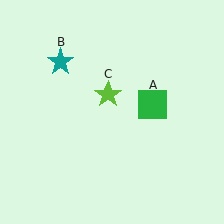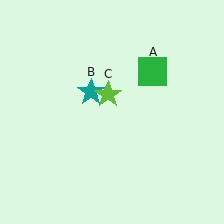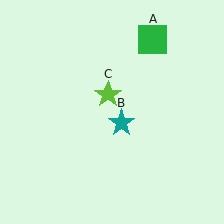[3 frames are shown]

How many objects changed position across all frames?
2 objects changed position: green square (object A), teal star (object B).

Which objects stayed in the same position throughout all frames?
Lime star (object C) remained stationary.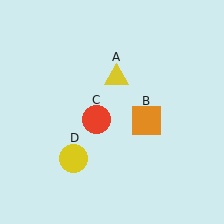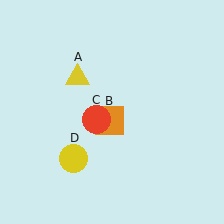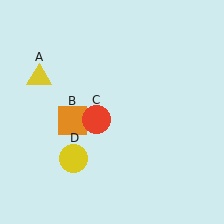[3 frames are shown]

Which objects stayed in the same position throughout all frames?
Red circle (object C) and yellow circle (object D) remained stationary.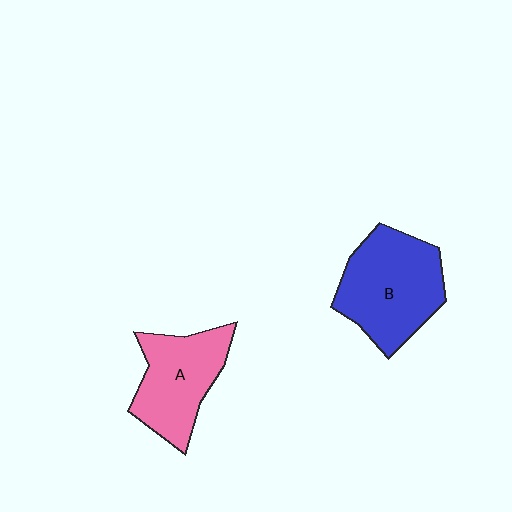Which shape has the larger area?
Shape B (blue).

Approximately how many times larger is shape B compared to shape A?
Approximately 1.2 times.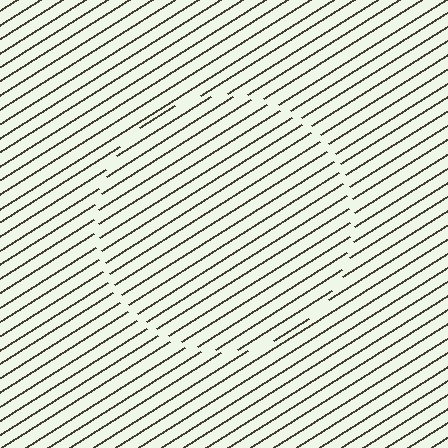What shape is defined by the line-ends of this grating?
An illusory circle. The interior of the shape contains the same grating, shifted by half a period — the contour is defined by the phase discontinuity where line-ends from the inner and outer gratings abut.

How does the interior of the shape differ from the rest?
The interior of the shape contains the same grating, shifted by half a period — the contour is defined by the phase discontinuity where line-ends from the inner and outer gratings abut.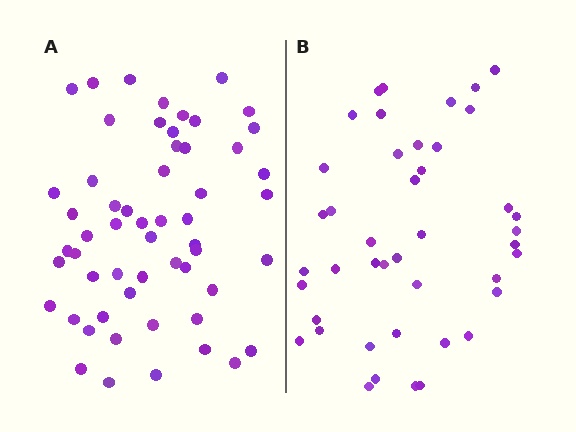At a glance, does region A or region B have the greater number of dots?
Region A (the left region) has more dots.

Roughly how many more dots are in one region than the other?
Region A has approximately 15 more dots than region B.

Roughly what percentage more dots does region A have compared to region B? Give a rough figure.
About 30% more.